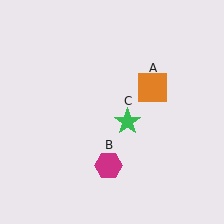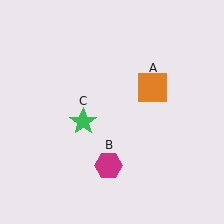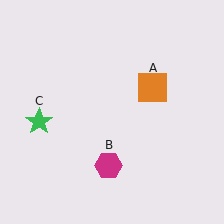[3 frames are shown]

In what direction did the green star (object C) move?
The green star (object C) moved left.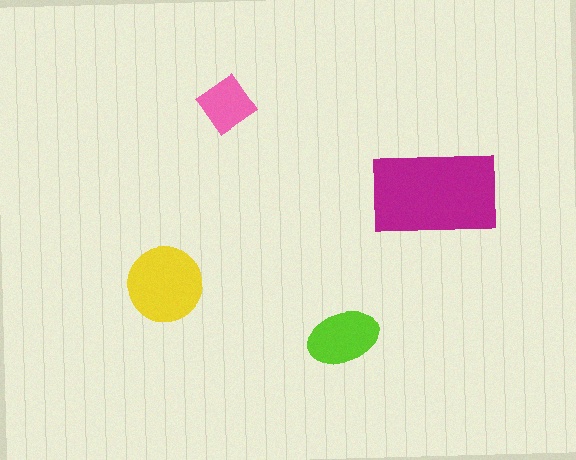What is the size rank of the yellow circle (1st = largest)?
2nd.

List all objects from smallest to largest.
The pink diamond, the lime ellipse, the yellow circle, the magenta rectangle.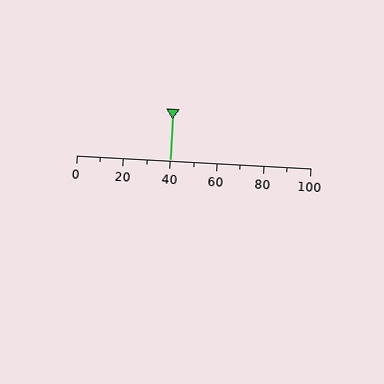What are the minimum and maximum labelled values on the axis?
The axis runs from 0 to 100.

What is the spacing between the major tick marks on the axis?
The major ticks are spaced 20 apart.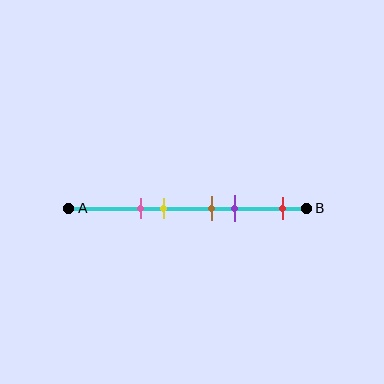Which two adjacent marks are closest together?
The brown and purple marks are the closest adjacent pair.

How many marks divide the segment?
There are 5 marks dividing the segment.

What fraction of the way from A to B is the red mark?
The red mark is approximately 90% (0.9) of the way from A to B.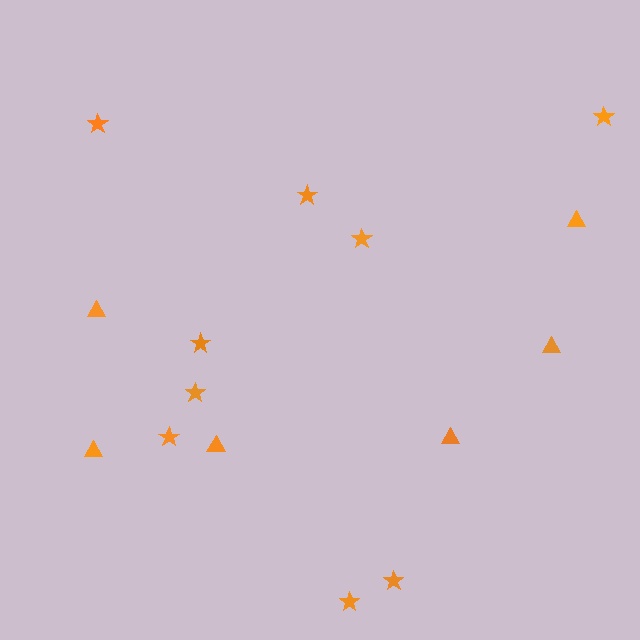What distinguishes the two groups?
There are 2 groups: one group of stars (9) and one group of triangles (6).